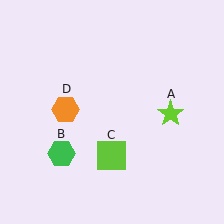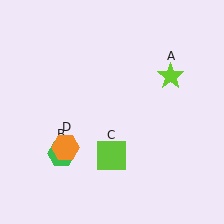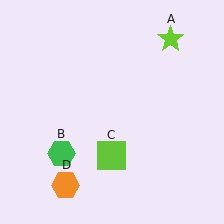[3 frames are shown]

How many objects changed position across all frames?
2 objects changed position: lime star (object A), orange hexagon (object D).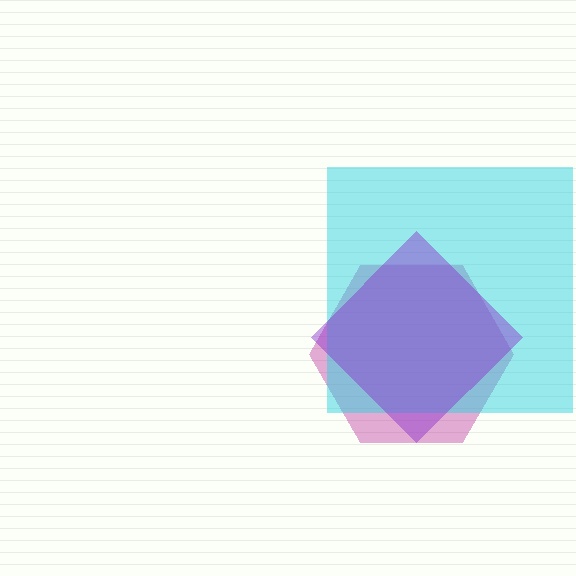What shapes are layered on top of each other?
The layered shapes are: a magenta hexagon, a cyan square, a purple diamond.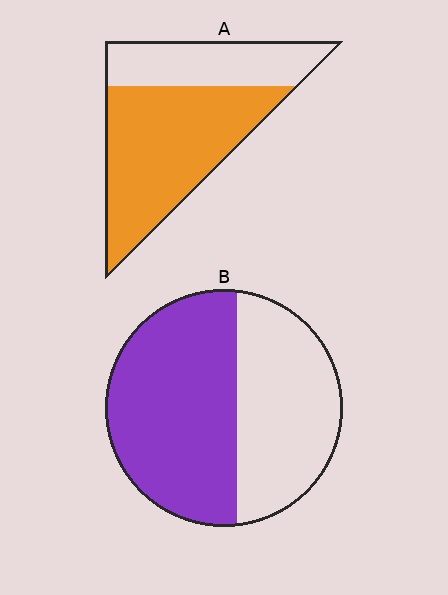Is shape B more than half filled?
Yes.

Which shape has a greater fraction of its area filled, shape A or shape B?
Shape A.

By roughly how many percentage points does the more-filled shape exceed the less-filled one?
By roughly 10 percentage points (A over B).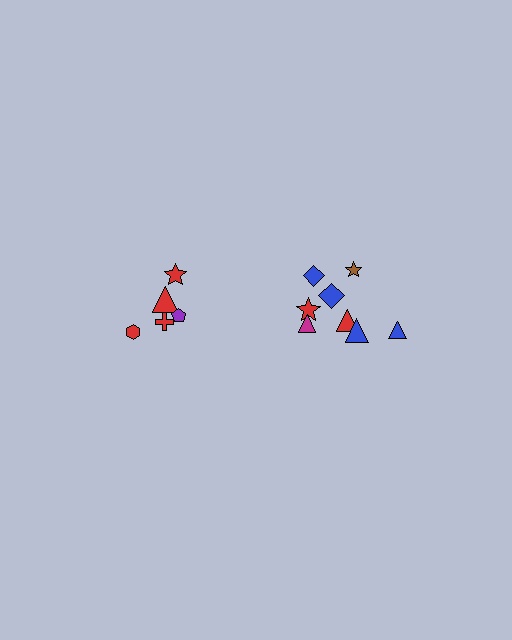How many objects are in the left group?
There are 5 objects.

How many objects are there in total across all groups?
There are 13 objects.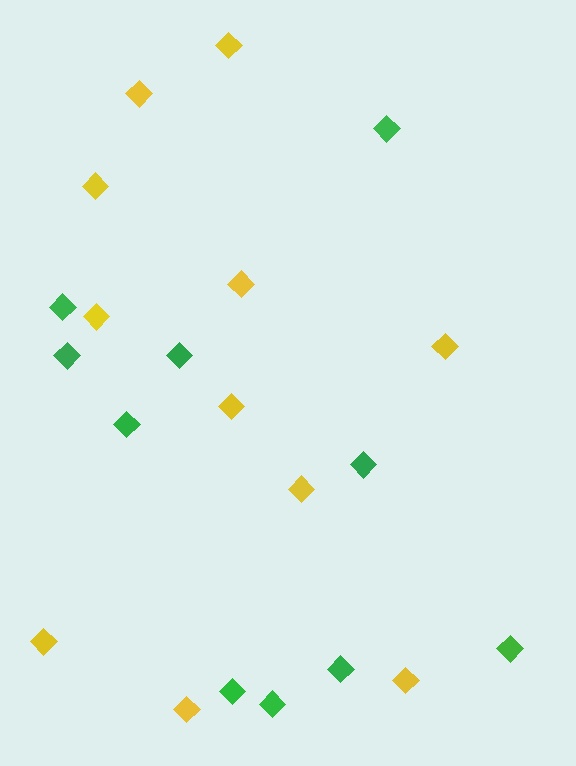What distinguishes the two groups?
There are 2 groups: one group of green diamonds (10) and one group of yellow diamonds (11).